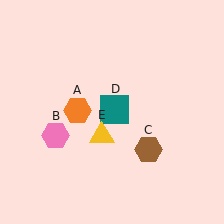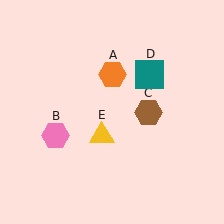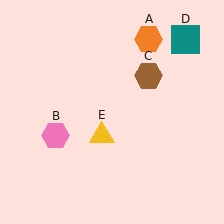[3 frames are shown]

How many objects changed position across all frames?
3 objects changed position: orange hexagon (object A), brown hexagon (object C), teal square (object D).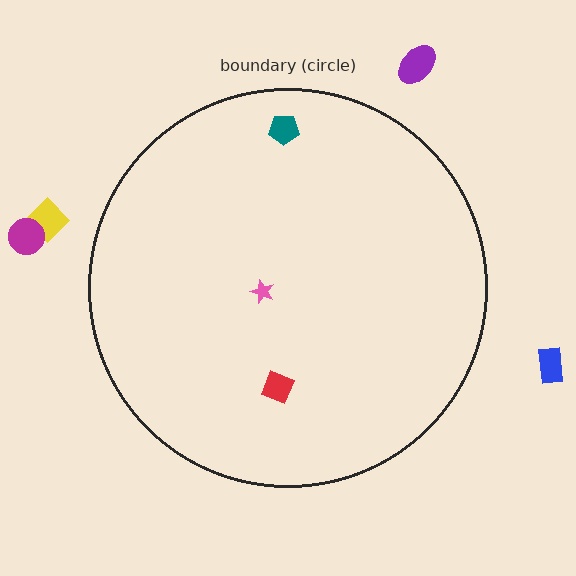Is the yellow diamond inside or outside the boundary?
Outside.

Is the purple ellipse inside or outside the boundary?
Outside.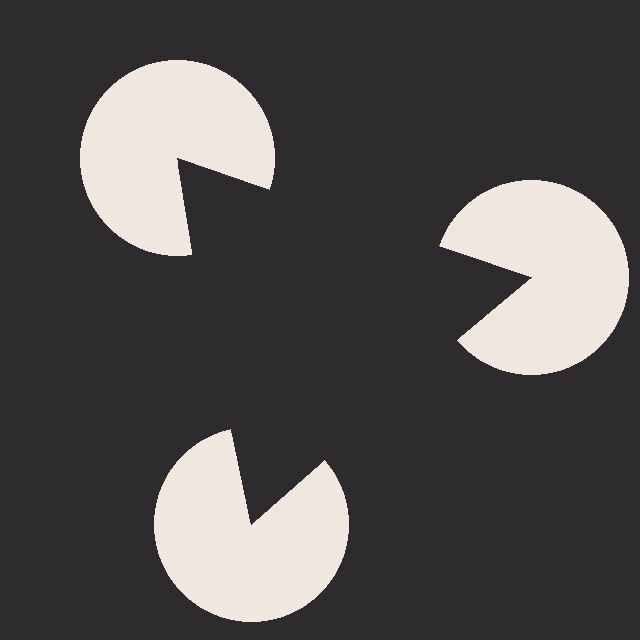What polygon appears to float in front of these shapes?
An illusory triangle — its edges are inferred from the aligned wedge cuts in the pac-man discs, not physically drawn.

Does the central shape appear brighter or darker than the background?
It typically appears slightly darker than the background, even though no actual brightness change is drawn.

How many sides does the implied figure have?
3 sides.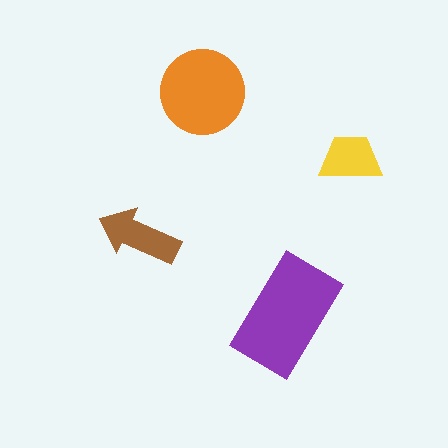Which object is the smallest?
The yellow trapezoid.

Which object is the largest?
The purple rectangle.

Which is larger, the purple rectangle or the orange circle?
The purple rectangle.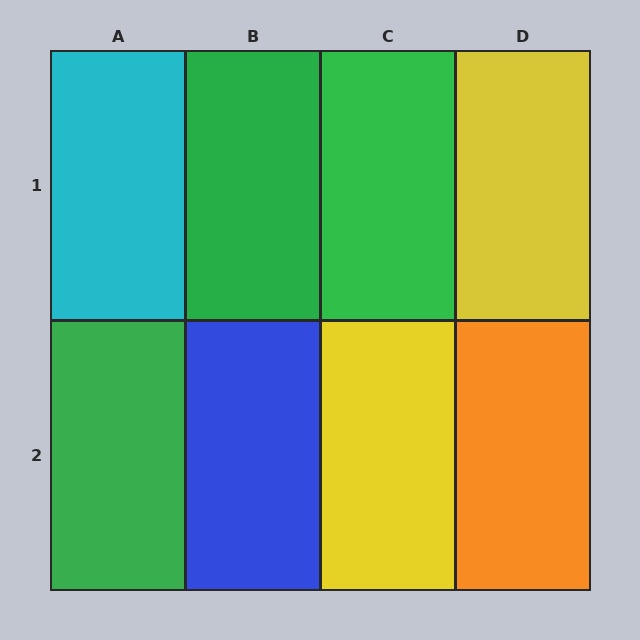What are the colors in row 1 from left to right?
Cyan, green, green, yellow.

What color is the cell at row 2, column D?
Orange.